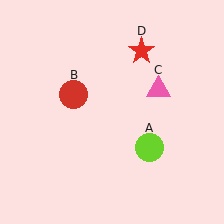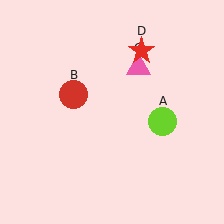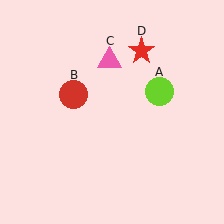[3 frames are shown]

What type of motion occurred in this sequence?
The lime circle (object A), pink triangle (object C) rotated counterclockwise around the center of the scene.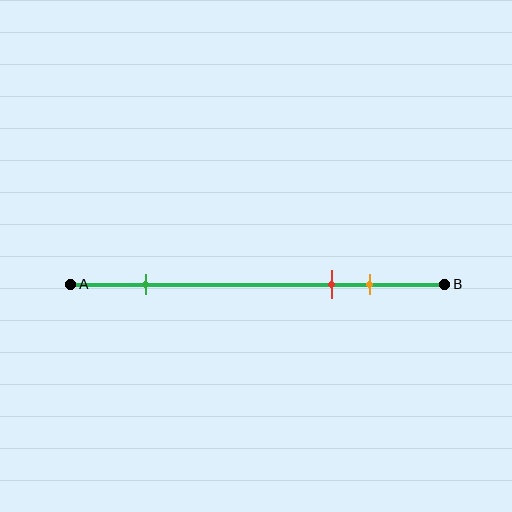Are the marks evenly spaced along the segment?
No, the marks are not evenly spaced.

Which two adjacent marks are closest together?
The red and orange marks are the closest adjacent pair.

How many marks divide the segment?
There are 3 marks dividing the segment.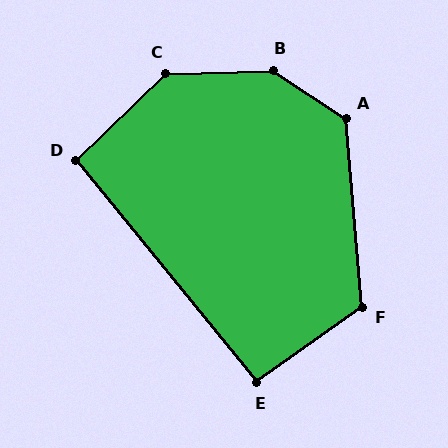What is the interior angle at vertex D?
Approximately 95 degrees (approximately right).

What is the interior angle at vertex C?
Approximately 138 degrees (obtuse).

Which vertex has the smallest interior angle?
E, at approximately 94 degrees.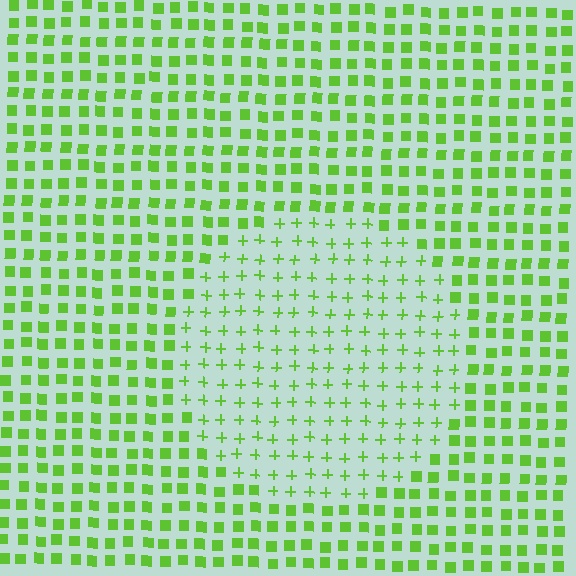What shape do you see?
I see a circle.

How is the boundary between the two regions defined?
The boundary is defined by a change in element shape: plus signs inside vs. squares outside. All elements share the same color and spacing.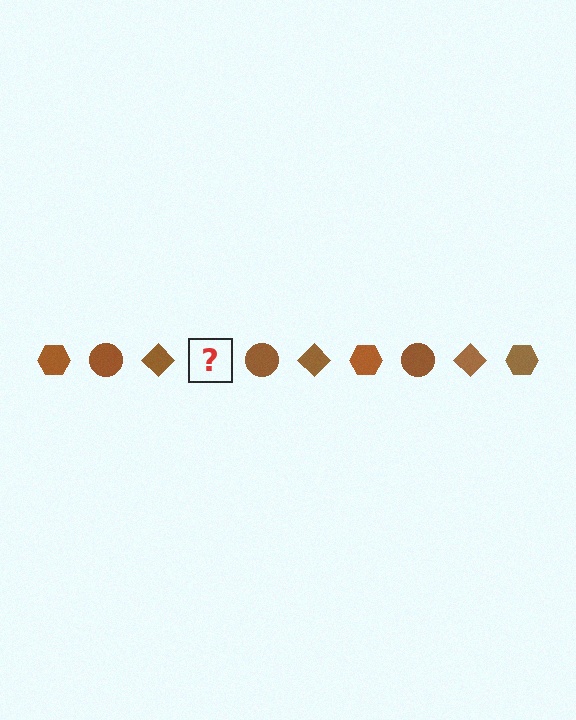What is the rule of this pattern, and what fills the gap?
The rule is that the pattern cycles through hexagon, circle, diamond shapes in brown. The gap should be filled with a brown hexagon.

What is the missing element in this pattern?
The missing element is a brown hexagon.